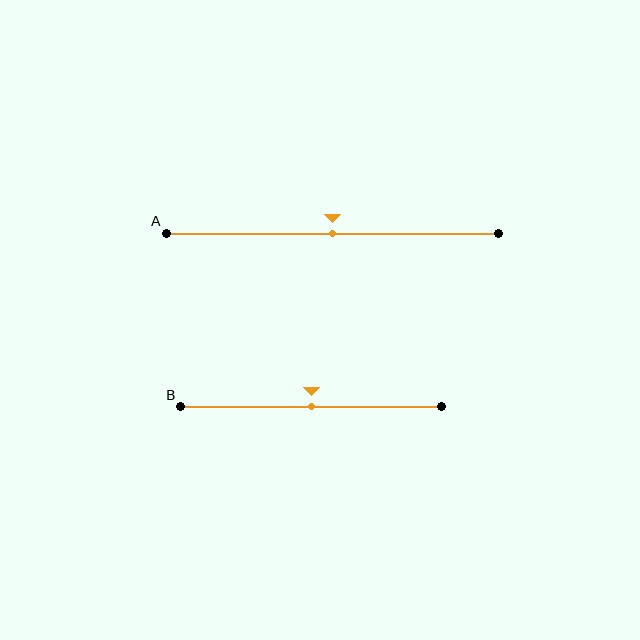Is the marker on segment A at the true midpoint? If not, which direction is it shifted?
Yes, the marker on segment A is at the true midpoint.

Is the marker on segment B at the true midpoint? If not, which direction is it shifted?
Yes, the marker on segment B is at the true midpoint.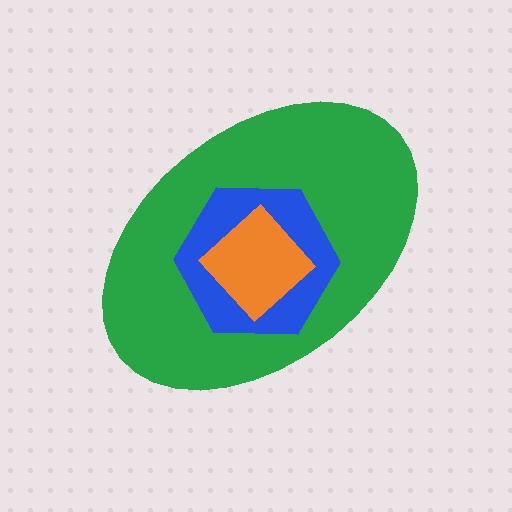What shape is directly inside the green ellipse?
The blue hexagon.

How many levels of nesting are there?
3.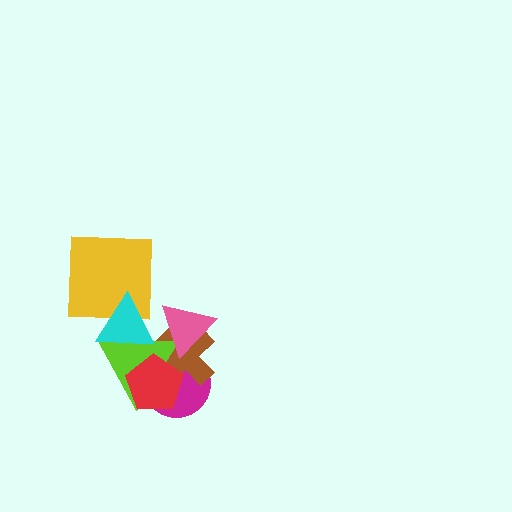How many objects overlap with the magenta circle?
4 objects overlap with the magenta circle.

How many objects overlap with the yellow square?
1 object overlaps with the yellow square.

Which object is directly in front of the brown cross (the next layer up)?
The lime triangle is directly in front of the brown cross.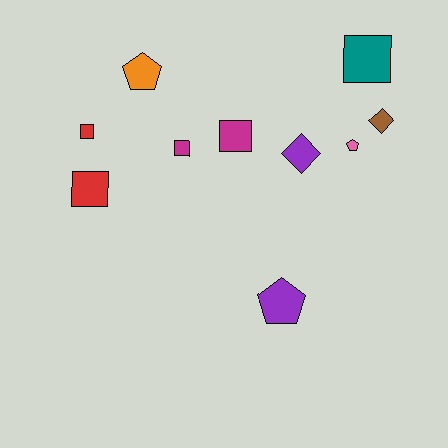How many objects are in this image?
There are 10 objects.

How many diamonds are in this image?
There are 2 diamonds.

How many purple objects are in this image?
There are 2 purple objects.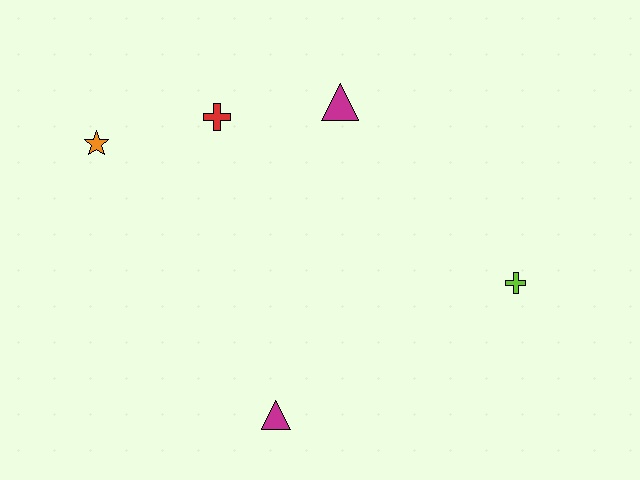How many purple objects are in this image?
There are no purple objects.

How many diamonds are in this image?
There are no diamonds.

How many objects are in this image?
There are 5 objects.